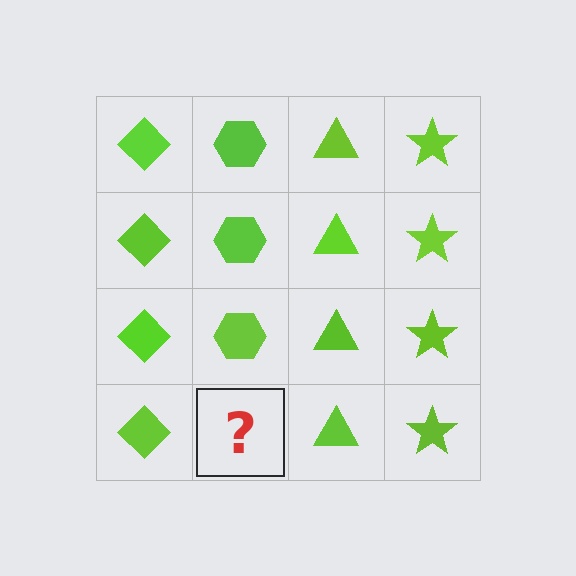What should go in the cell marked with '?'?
The missing cell should contain a lime hexagon.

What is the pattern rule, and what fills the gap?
The rule is that each column has a consistent shape. The gap should be filled with a lime hexagon.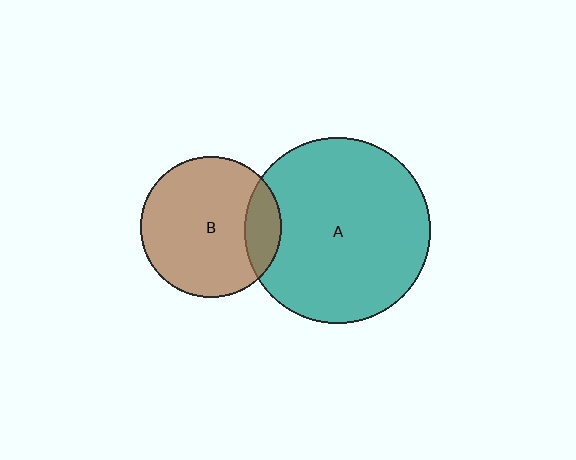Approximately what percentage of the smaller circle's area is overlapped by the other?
Approximately 15%.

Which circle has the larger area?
Circle A (teal).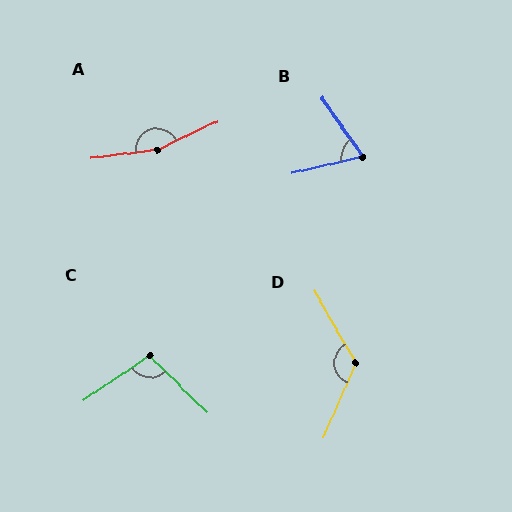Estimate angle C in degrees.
Approximately 101 degrees.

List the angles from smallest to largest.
B (68°), C (101°), D (126°), A (162°).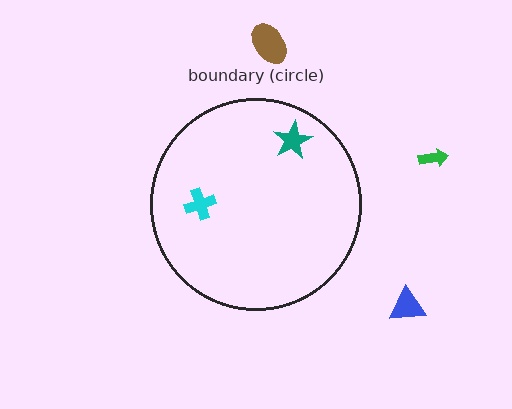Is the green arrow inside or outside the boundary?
Outside.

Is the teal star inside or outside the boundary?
Inside.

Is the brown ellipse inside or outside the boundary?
Outside.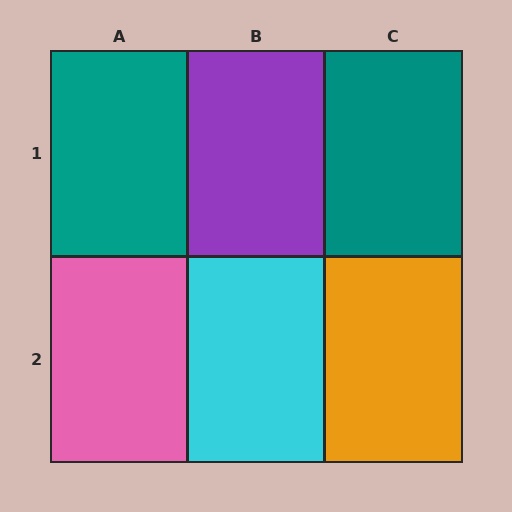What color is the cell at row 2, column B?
Cyan.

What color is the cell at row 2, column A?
Pink.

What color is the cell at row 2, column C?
Orange.